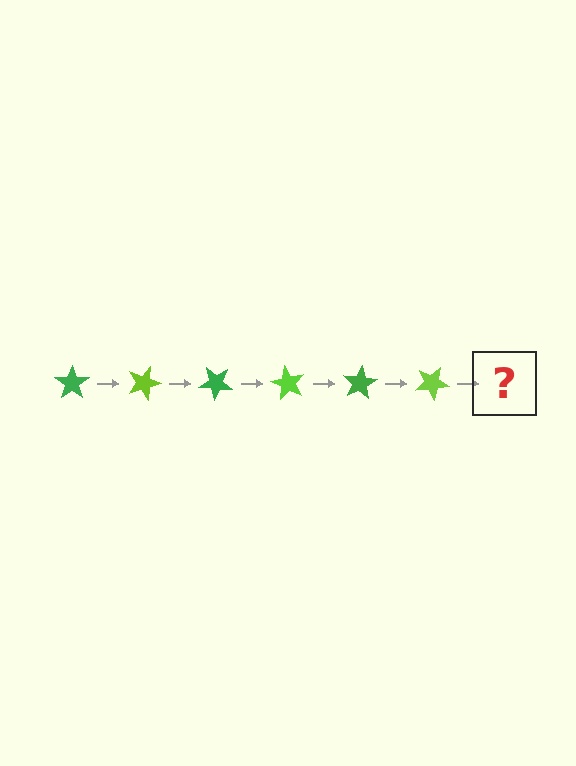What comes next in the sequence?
The next element should be a green star, rotated 120 degrees from the start.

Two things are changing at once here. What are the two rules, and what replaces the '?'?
The two rules are that it rotates 20 degrees each step and the color cycles through green and lime. The '?' should be a green star, rotated 120 degrees from the start.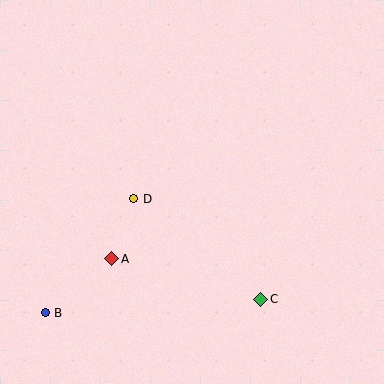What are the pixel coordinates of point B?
Point B is at (45, 313).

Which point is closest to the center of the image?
Point D at (134, 199) is closest to the center.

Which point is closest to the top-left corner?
Point D is closest to the top-left corner.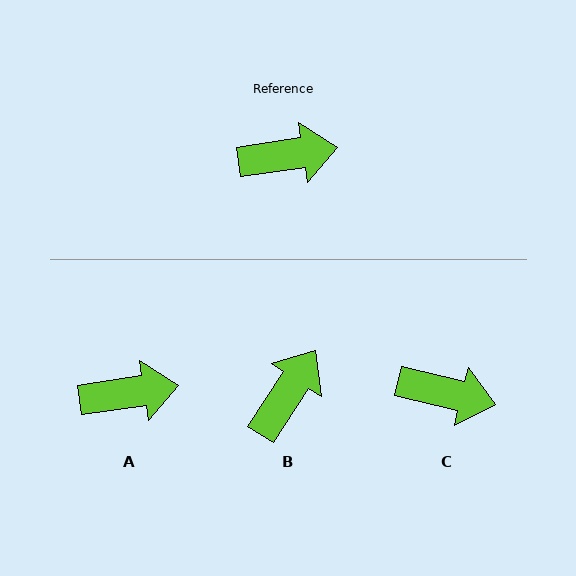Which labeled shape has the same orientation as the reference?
A.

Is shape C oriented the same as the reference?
No, it is off by about 22 degrees.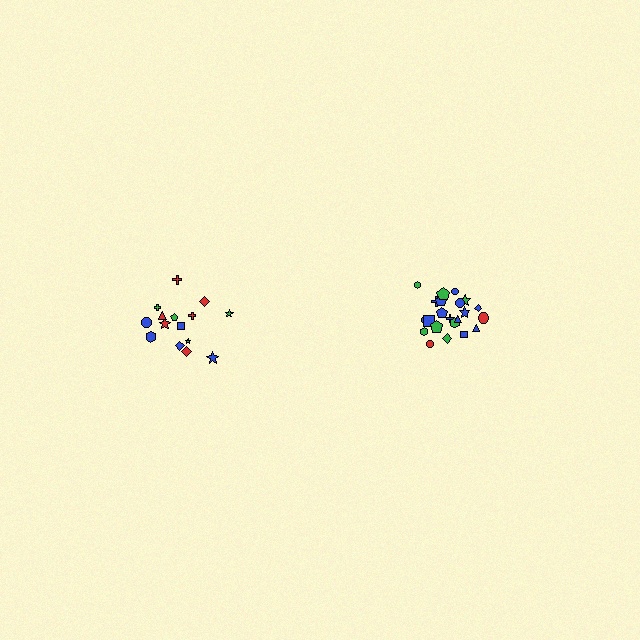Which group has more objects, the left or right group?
The right group.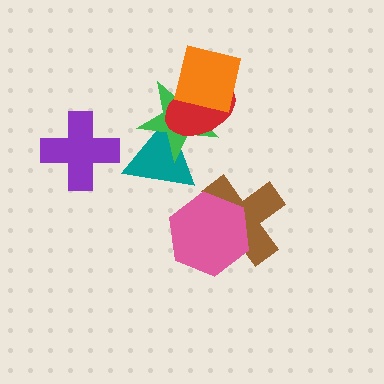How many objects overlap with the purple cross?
0 objects overlap with the purple cross.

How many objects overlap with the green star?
3 objects overlap with the green star.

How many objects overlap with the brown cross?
1 object overlaps with the brown cross.